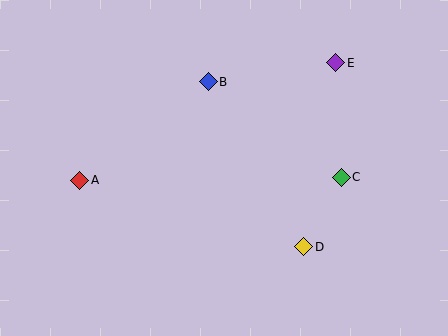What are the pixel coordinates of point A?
Point A is at (80, 180).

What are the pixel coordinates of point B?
Point B is at (208, 82).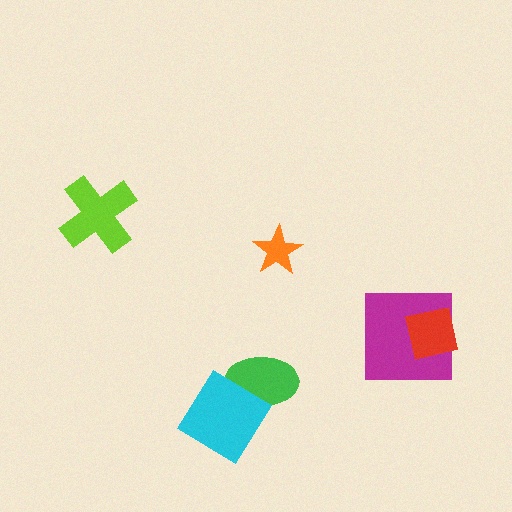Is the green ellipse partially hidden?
Yes, it is partially covered by another shape.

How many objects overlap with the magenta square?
1 object overlaps with the magenta square.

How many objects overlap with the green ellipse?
1 object overlaps with the green ellipse.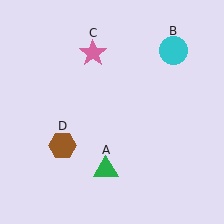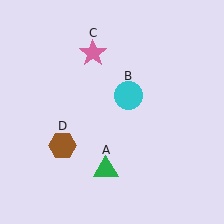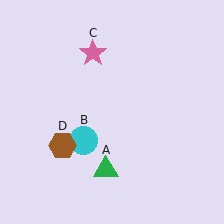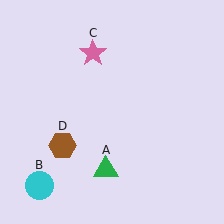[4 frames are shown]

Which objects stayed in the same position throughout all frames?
Green triangle (object A) and pink star (object C) and brown hexagon (object D) remained stationary.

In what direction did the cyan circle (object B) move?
The cyan circle (object B) moved down and to the left.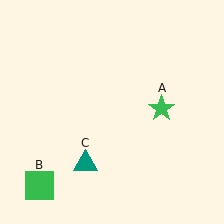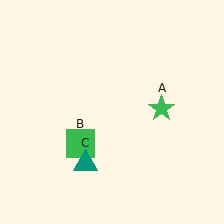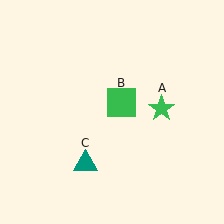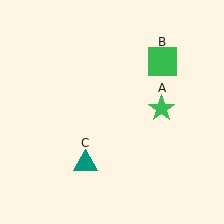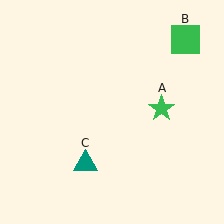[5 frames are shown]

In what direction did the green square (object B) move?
The green square (object B) moved up and to the right.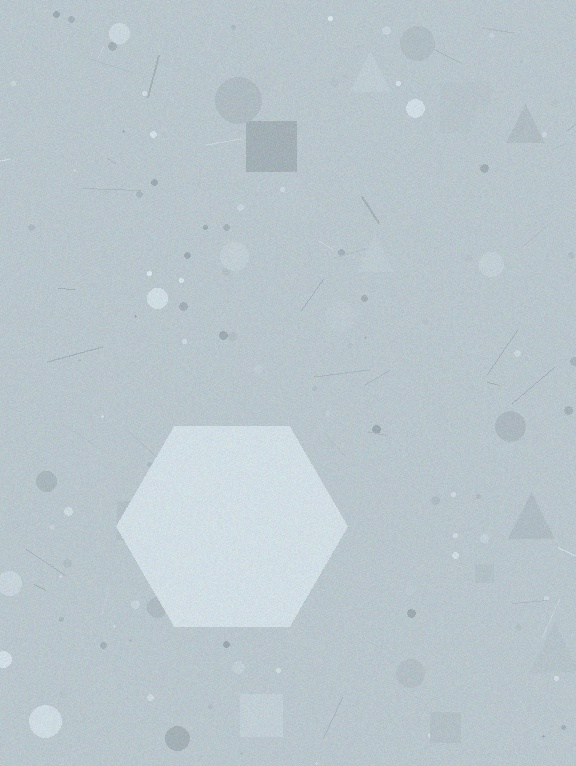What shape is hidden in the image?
A hexagon is hidden in the image.